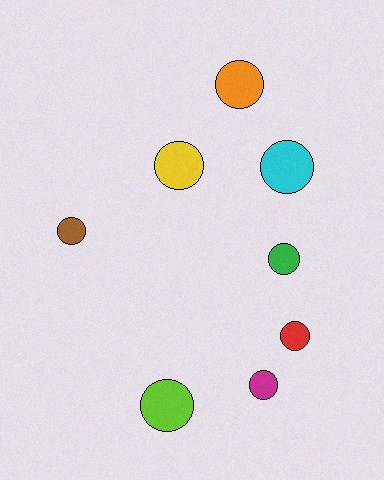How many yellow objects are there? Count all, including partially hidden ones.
There is 1 yellow object.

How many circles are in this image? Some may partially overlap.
There are 8 circles.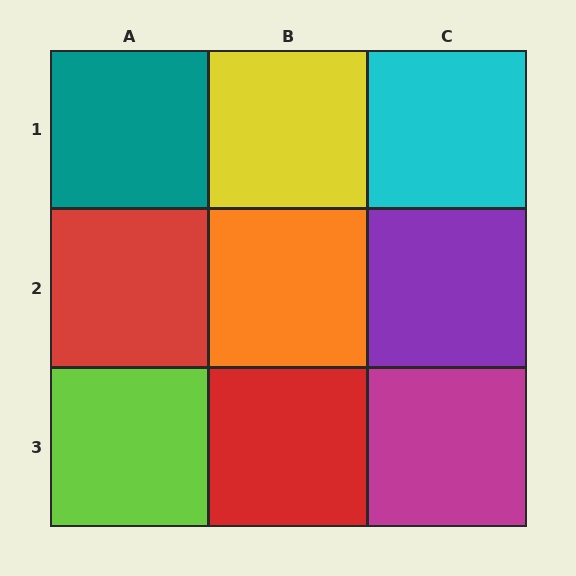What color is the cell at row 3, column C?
Magenta.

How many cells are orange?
1 cell is orange.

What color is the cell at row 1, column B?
Yellow.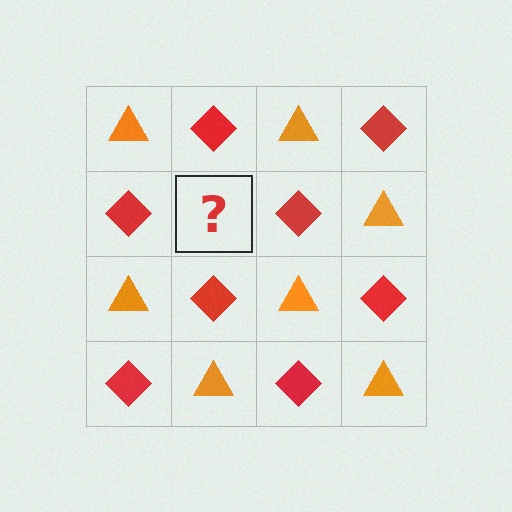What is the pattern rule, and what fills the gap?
The rule is that it alternates orange triangle and red diamond in a checkerboard pattern. The gap should be filled with an orange triangle.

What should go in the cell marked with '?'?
The missing cell should contain an orange triangle.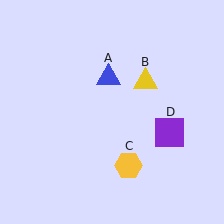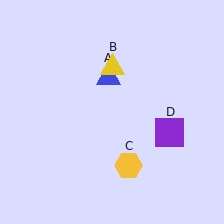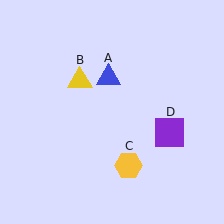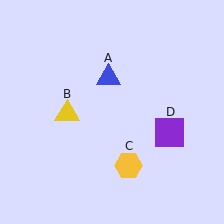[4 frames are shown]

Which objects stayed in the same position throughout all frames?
Blue triangle (object A) and yellow hexagon (object C) and purple square (object D) remained stationary.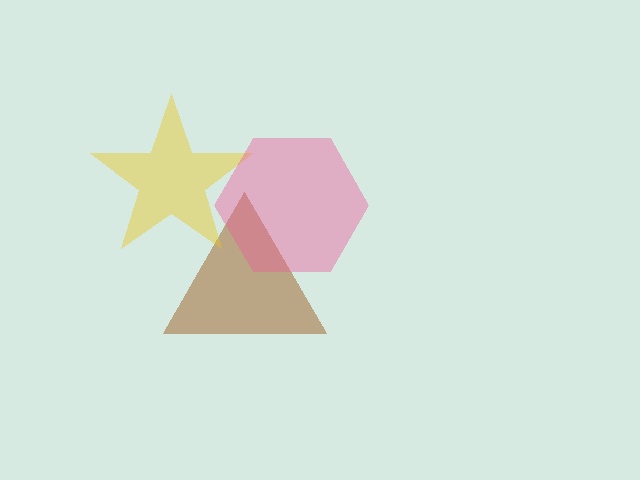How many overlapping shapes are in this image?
There are 3 overlapping shapes in the image.